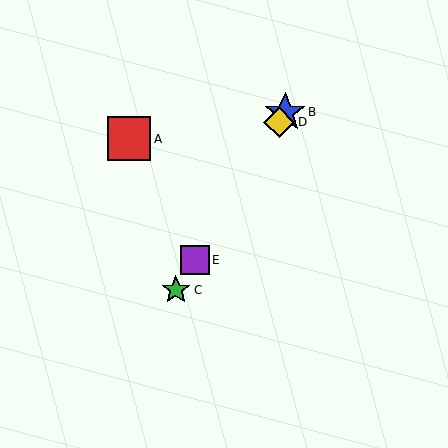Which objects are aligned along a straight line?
Objects B, C, D, E are aligned along a straight line.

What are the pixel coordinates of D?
Object D is at (279, 122).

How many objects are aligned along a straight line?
4 objects (B, C, D, E) are aligned along a straight line.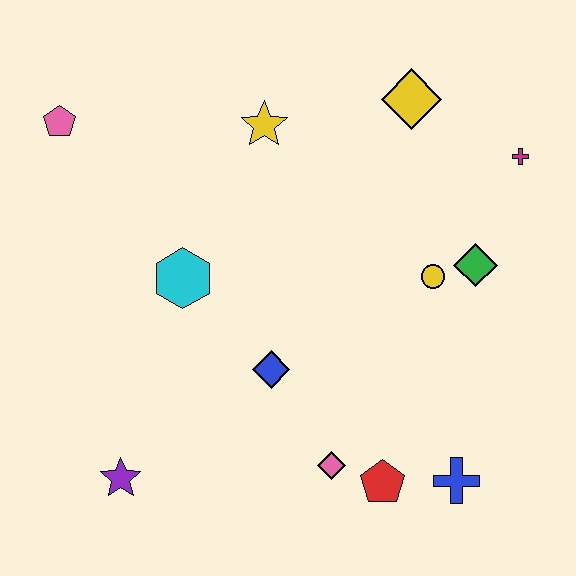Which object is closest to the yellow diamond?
The magenta cross is closest to the yellow diamond.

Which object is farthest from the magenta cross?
The purple star is farthest from the magenta cross.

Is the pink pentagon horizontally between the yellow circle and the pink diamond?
No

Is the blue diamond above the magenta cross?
No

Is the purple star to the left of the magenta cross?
Yes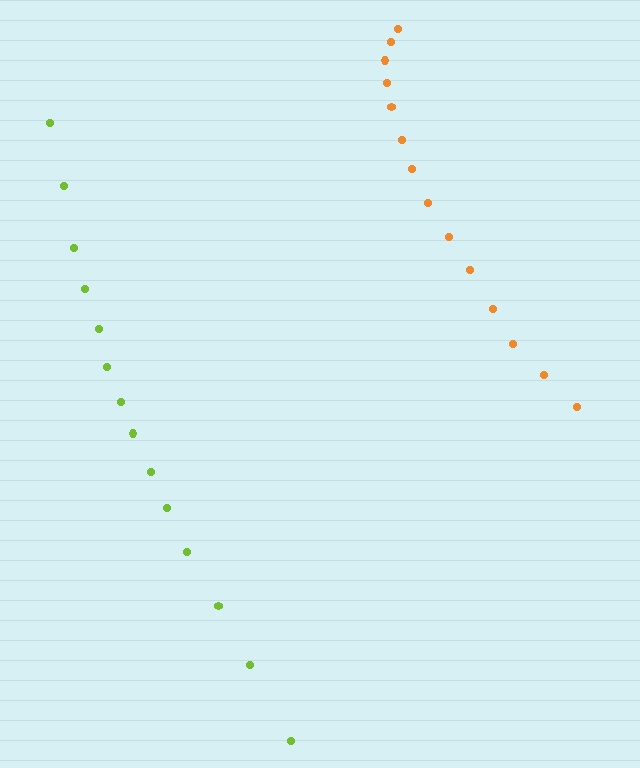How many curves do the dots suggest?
There are 2 distinct paths.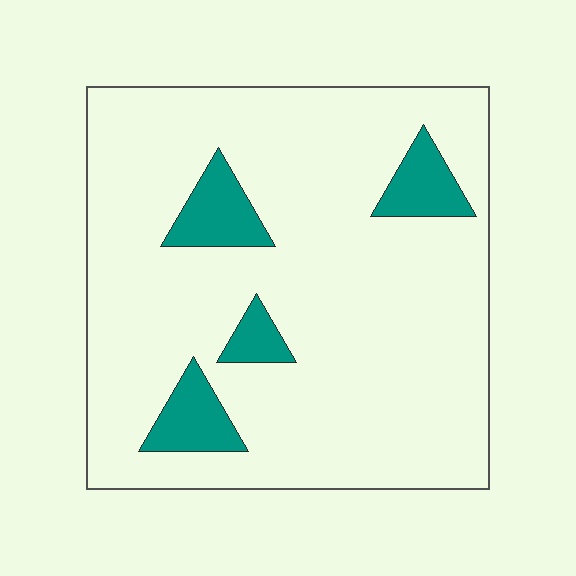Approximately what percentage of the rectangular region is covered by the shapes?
Approximately 10%.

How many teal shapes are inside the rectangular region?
4.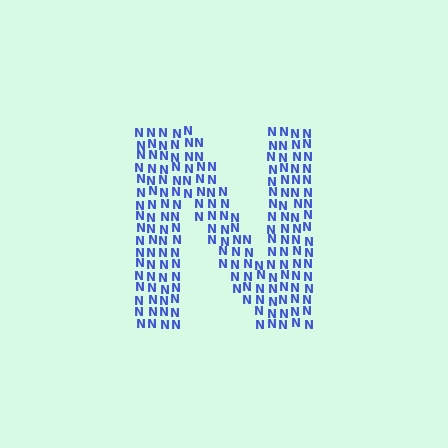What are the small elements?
The small elements are letter N's.